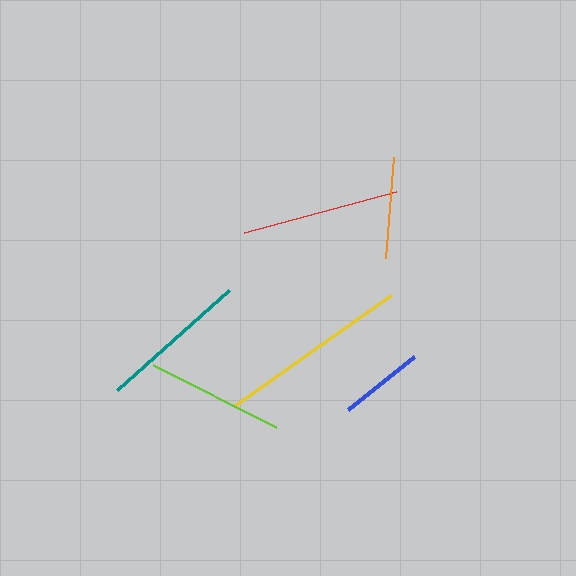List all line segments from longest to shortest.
From longest to shortest: yellow, red, teal, lime, orange, blue.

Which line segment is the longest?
The yellow line is the longest at approximately 192 pixels.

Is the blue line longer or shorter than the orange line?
The orange line is longer than the blue line.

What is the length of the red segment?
The red segment is approximately 158 pixels long.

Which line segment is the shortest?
The blue line is the shortest at approximately 85 pixels.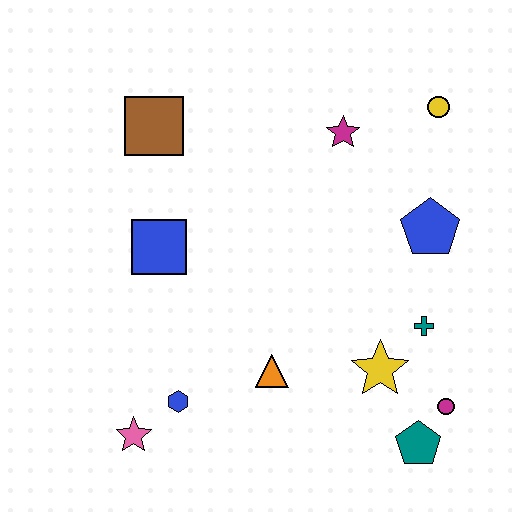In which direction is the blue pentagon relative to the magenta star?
The blue pentagon is below the magenta star.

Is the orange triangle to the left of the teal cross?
Yes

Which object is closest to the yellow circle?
The magenta star is closest to the yellow circle.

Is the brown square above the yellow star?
Yes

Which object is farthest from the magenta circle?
The brown square is farthest from the magenta circle.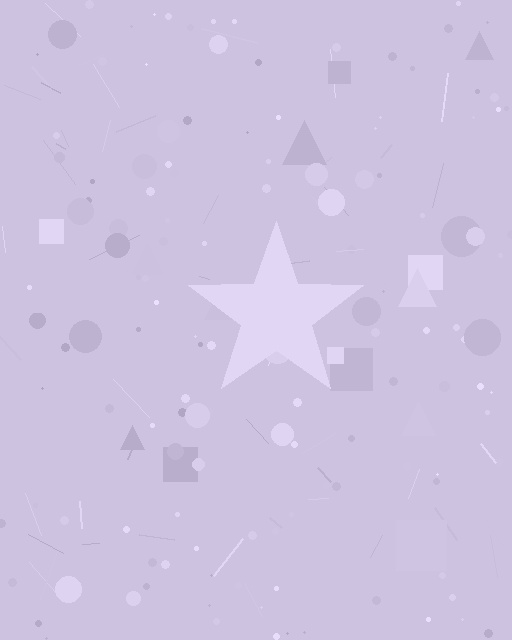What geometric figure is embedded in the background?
A star is embedded in the background.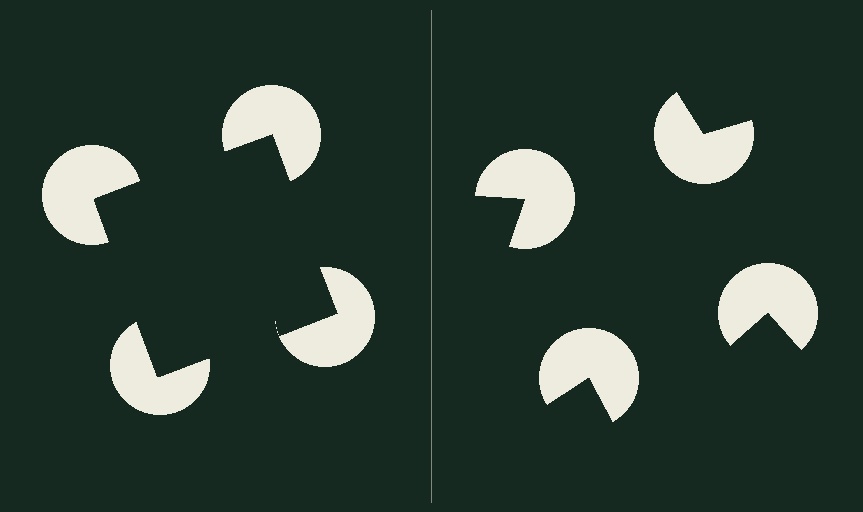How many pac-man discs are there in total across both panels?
8 — 4 on each side.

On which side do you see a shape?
An illusory square appears on the left side. On the right side the wedge cuts are rotated, so no coherent shape forms.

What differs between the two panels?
The pac-man discs are positioned identically on both sides; only the wedge orientations differ. On the left they align to a square; on the right they are misaligned.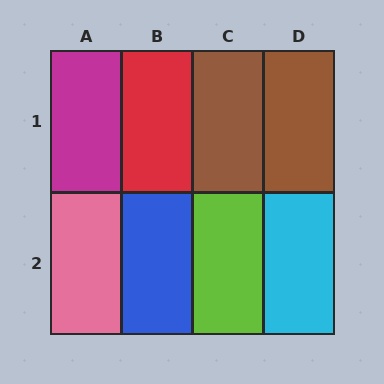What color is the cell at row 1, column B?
Red.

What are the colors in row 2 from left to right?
Pink, blue, lime, cyan.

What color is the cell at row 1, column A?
Magenta.